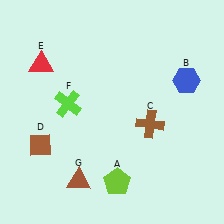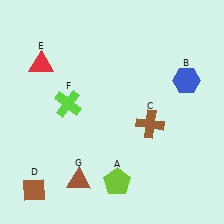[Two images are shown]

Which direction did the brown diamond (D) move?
The brown diamond (D) moved down.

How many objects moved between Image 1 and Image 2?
1 object moved between the two images.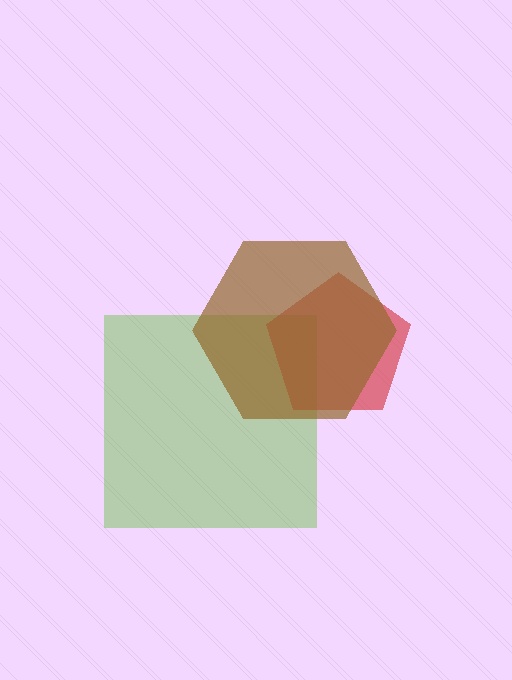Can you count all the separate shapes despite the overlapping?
Yes, there are 3 separate shapes.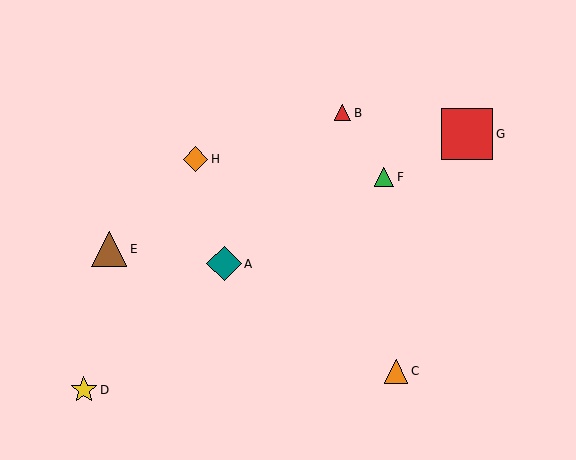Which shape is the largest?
The red square (labeled G) is the largest.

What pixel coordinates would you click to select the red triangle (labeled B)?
Click at (343, 113) to select the red triangle B.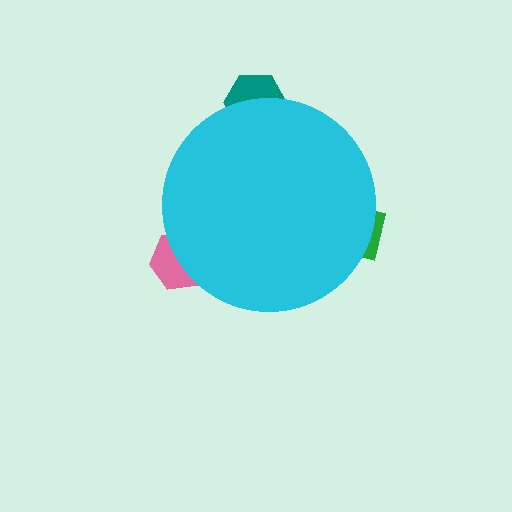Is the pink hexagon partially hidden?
Yes, the pink hexagon is partially hidden behind the cyan circle.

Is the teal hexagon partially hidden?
Yes, the teal hexagon is partially hidden behind the cyan circle.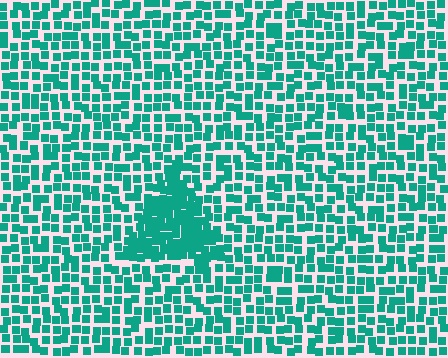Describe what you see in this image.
The image contains small teal elements arranged at two different densities. A triangle-shaped region is visible where the elements are more densely packed than the surrounding area.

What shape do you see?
I see a triangle.